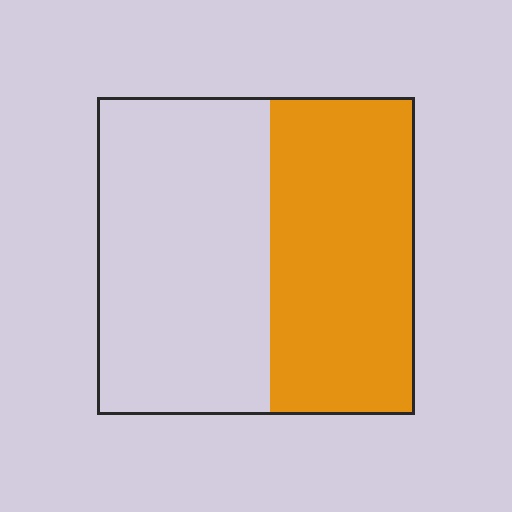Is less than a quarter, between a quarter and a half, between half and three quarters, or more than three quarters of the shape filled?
Between a quarter and a half.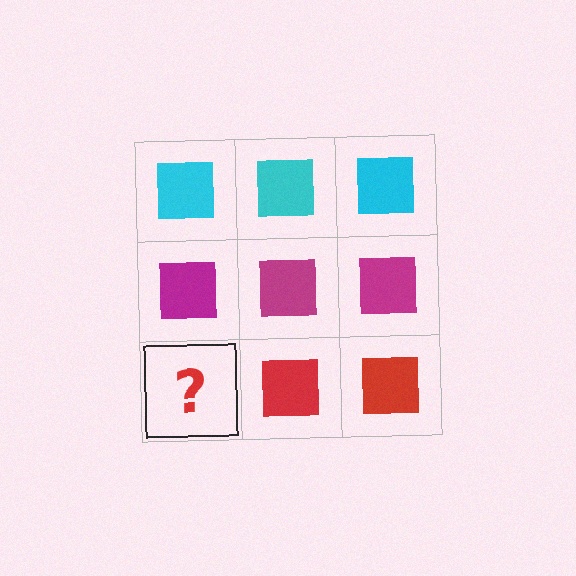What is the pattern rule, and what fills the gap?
The rule is that each row has a consistent color. The gap should be filled with a red square.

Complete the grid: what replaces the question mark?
The question mark should be replaced with a red square.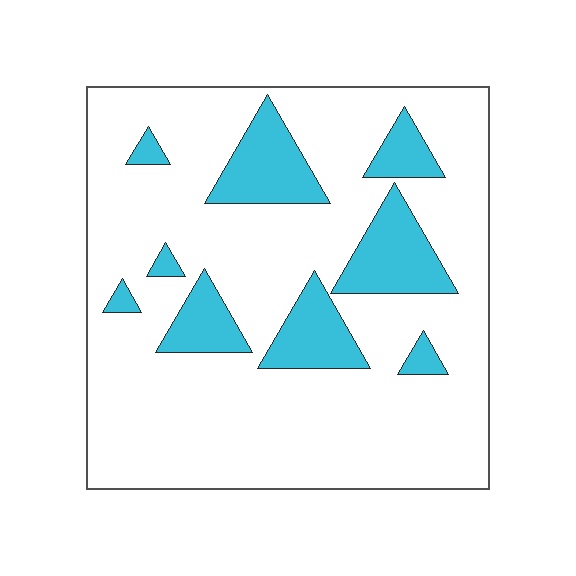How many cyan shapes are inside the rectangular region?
9.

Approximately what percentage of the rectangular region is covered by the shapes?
Approximately 20%.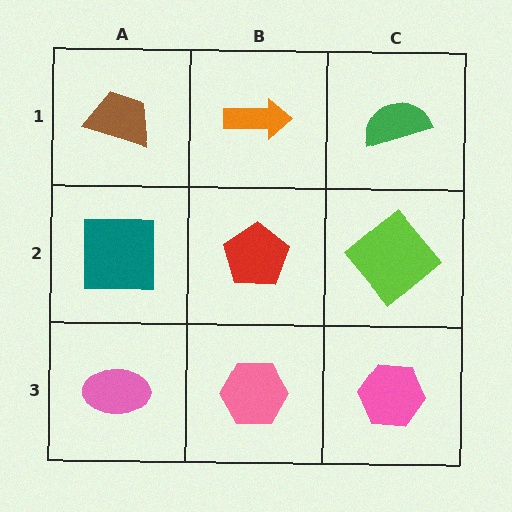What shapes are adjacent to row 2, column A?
A brown trapezoid (row 1, column A), a pink ellipse (row 3, column A), a red pentagon (row 2, column B).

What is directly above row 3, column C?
A lime diamond.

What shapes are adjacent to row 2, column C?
A green semicircle (row 1, column C), a pink hexagon (row 3, column C), a red pentagon (row 2, column B).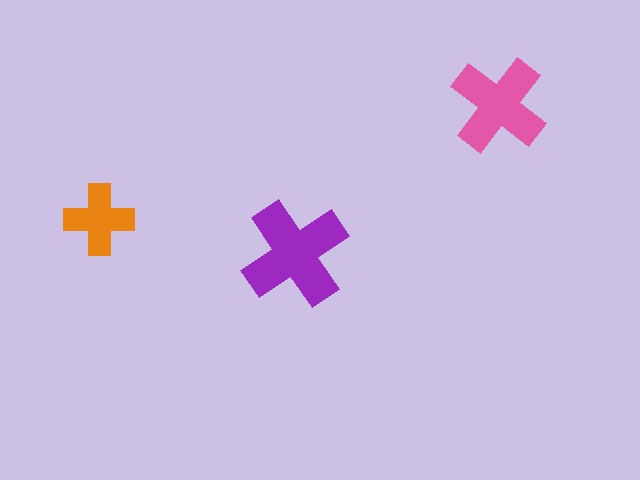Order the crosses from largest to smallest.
the purple one, the pink one, the orange one.